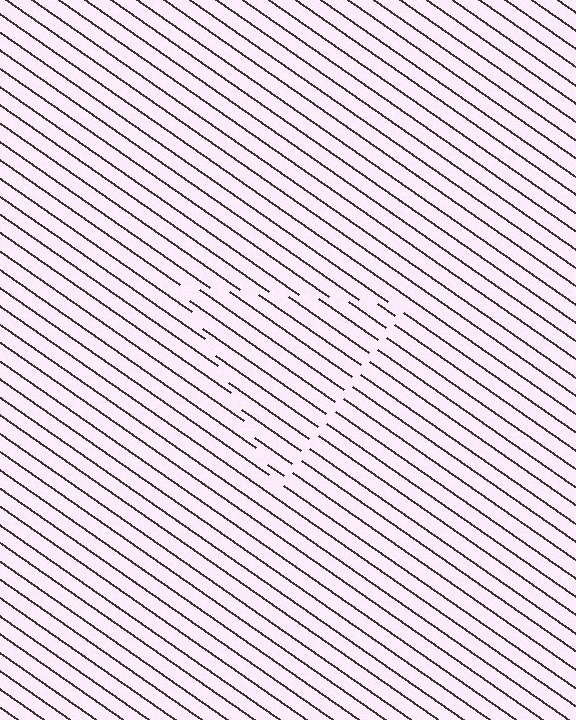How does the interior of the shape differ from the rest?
The interior of the shape contains the same grating, shifted by half a period — the contour is defined by the phase discontinuity where line-ends from the inner and outer gratings abut.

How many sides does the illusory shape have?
3 sides — the line-ends trace a triangle.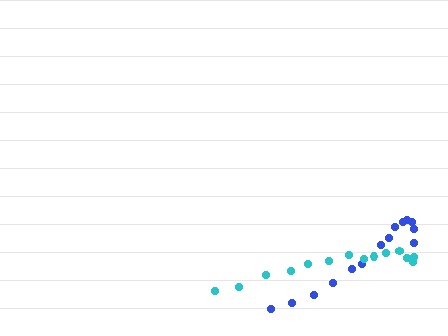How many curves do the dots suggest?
There are 2 distinct paths.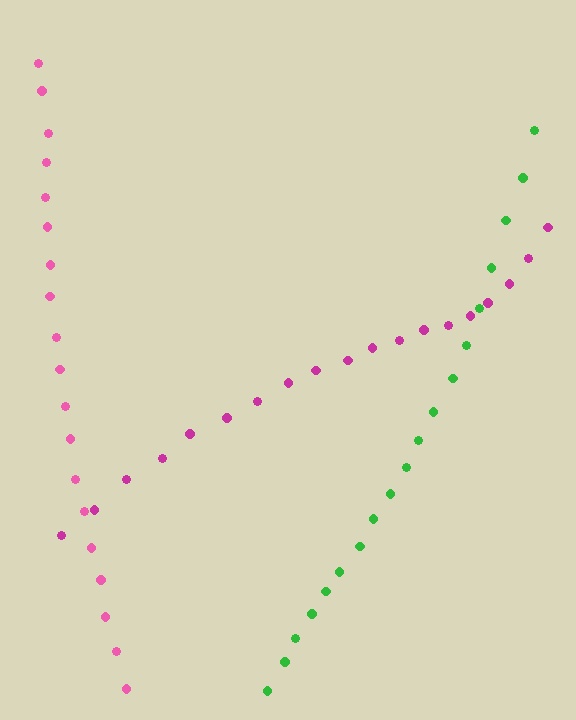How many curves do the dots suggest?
There are 3 distinct paths.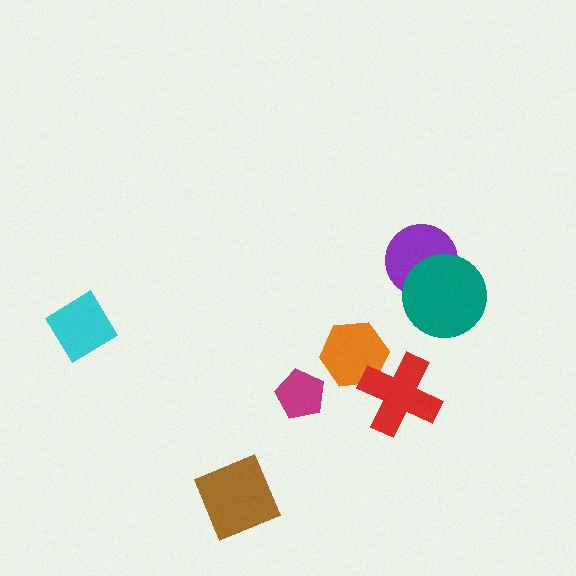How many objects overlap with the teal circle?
1 object overlaps with the teal circle.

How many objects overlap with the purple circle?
1 object overlaps with the purple circle.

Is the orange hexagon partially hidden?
Yes, it is partially covered by another shape.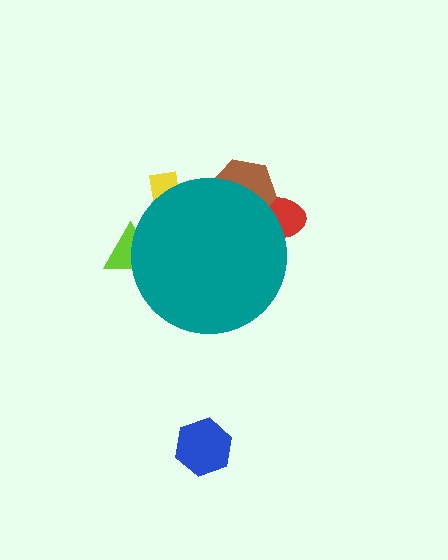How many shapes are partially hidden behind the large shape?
4 shapes are partially hidden.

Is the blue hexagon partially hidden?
No, the blue hexagon is fully visible.